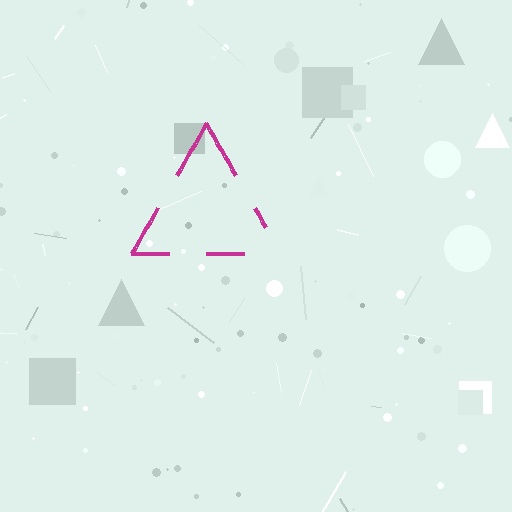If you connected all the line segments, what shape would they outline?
They would outline a triangle.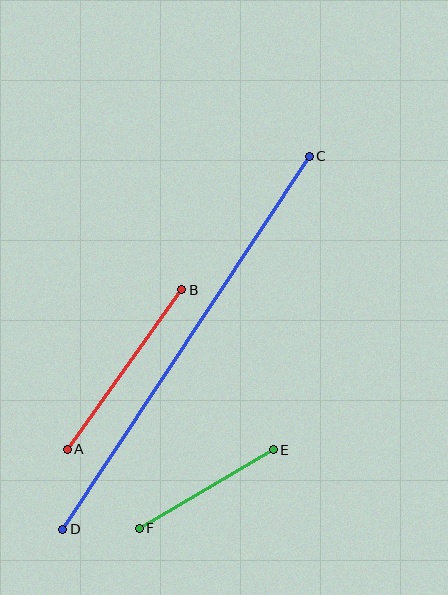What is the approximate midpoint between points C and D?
The midpoint is at approximately (186, 343) pixels.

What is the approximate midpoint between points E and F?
The midpoint is at approximately (206, 489) pixels.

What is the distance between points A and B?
The distance is approximately 196 pixels.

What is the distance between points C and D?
The distance is approximately 447 pixels.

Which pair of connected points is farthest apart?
Points C and D are farthest apart.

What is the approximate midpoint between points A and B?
The midpoint is at approximately (125, 369) pixels.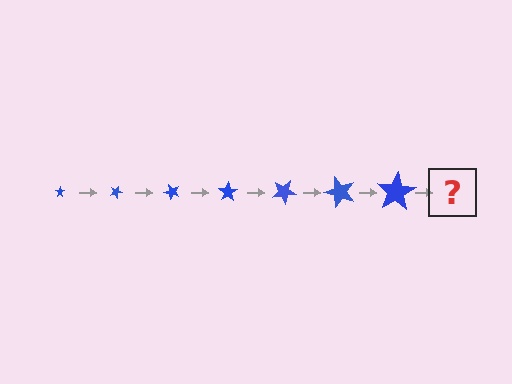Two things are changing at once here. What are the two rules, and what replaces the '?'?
The two rules are that the star grows larger each step and it rotates 25 degrees each step. The '?' should be a star, larger than the previous one and rotated 175 degrees from the start.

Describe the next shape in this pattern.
It should be a star, larger than the previous one and rotated 175 degrees from the start.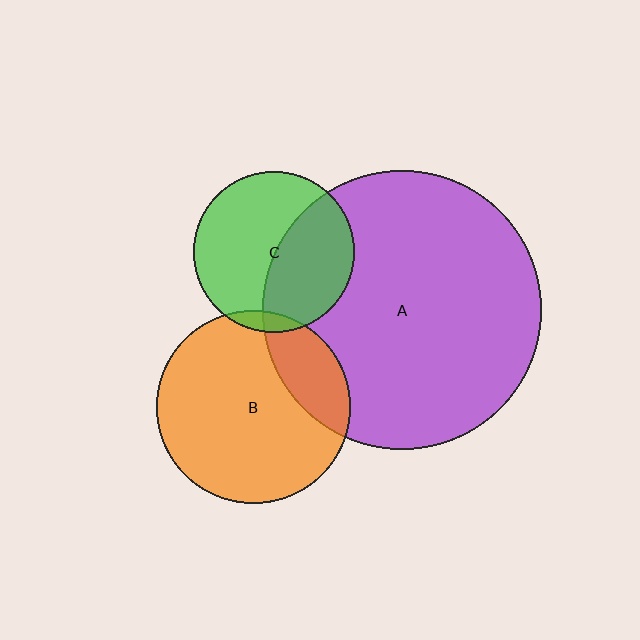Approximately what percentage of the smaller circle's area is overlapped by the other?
Approximately 20%.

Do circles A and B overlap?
Yes.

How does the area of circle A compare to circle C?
Approximately 3.0 times.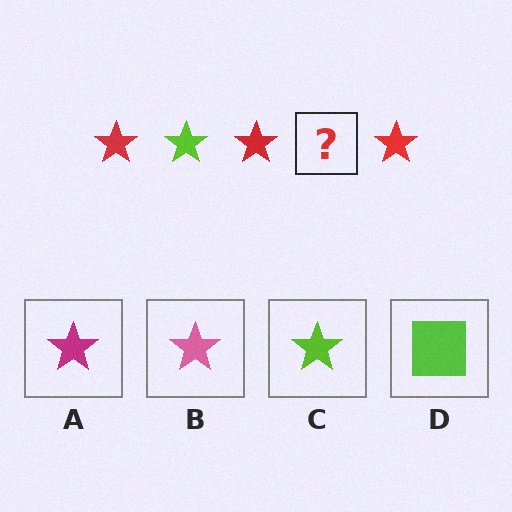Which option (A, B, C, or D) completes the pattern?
C.